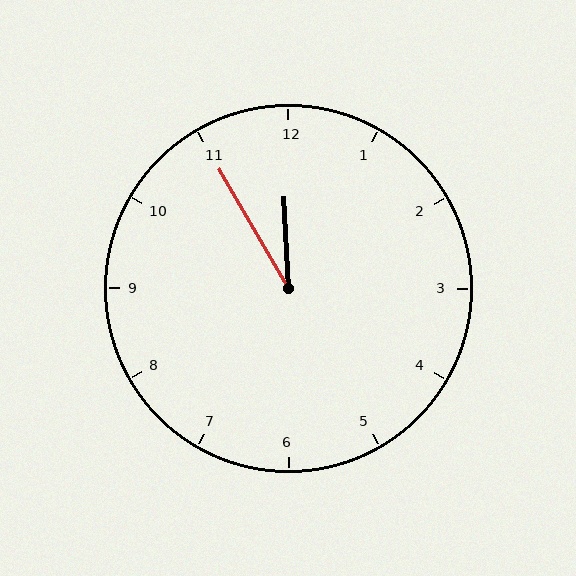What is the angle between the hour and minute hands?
Approximately 28 degrees.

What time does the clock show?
11:55.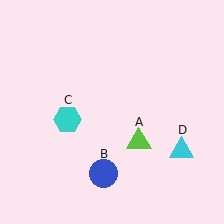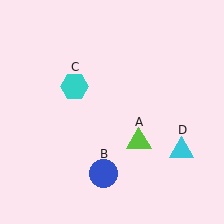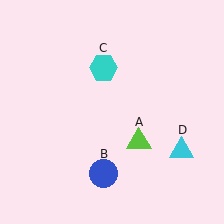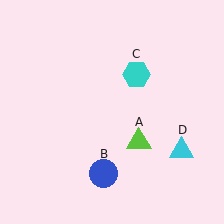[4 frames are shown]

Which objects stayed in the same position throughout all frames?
Lime triangle (object A) and blue circle (object B) and cyan triangle (object D) remained stationary.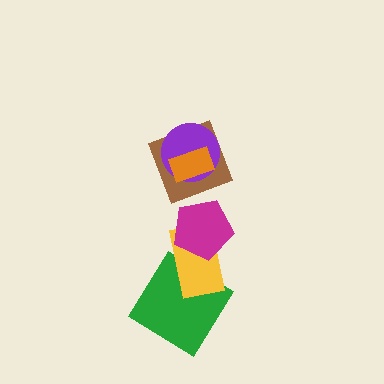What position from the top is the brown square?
The brown square is 3rd from the top.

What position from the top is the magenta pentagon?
The magenta pentagon is 4th from the top.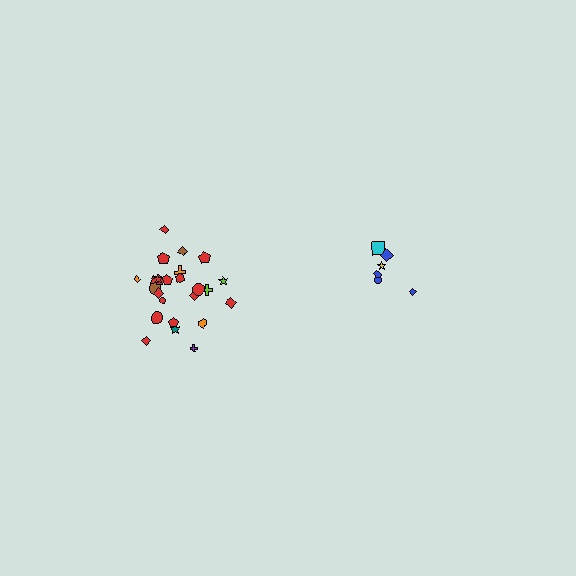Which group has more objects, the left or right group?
The left group.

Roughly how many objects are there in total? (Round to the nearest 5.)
Roughly 30 objects in total.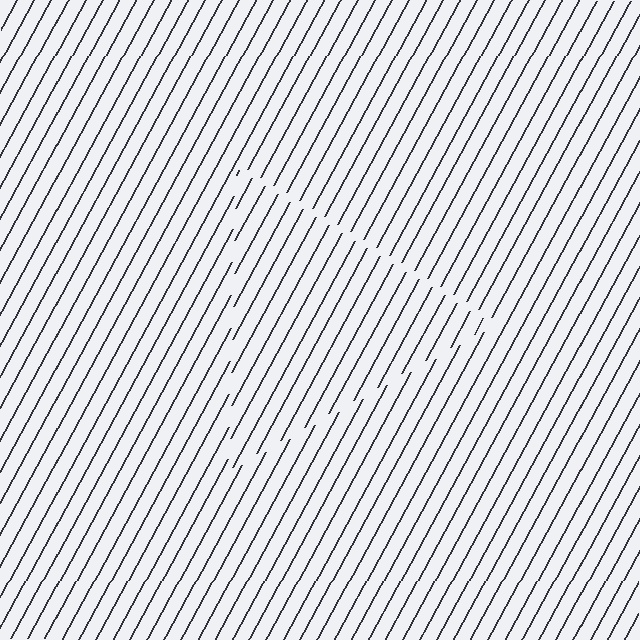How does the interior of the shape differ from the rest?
The interior of the shape contains the same grating, shifted by half a period — the contour is defined by the phase discontinuity where line-ends from the inner and outer gratings abut.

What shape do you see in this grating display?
An illusory triangle. The interior of the shape contains the same grating, shifted by half a period — the contour is defined by the phase discontinuity where line-ends from the inner and outer gratings abut.